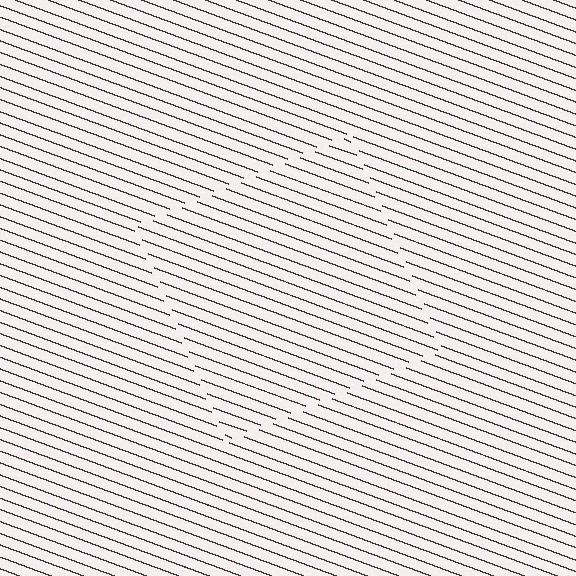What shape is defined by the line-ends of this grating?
An illusory square. The interior of the shape contains the same grating, shifted by half a period — the contour is defined by the phase discontinuity where line-ends from the inner and outer gratings abut.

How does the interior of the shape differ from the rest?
The interior of the shape contains the same grating, shifted by half a period — the contour is defined by the phase discontinuity where line-ends from the inner and outer gratings abut.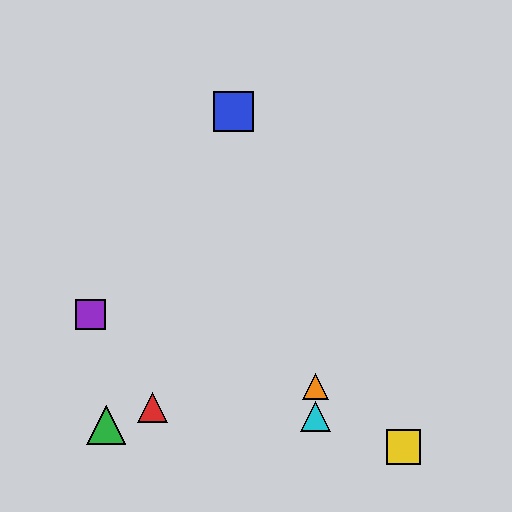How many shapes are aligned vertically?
2 shapes (the orange triangle, the cyan triangle) are aligned vertically.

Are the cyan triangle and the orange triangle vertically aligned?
Yes, both are at x≈315.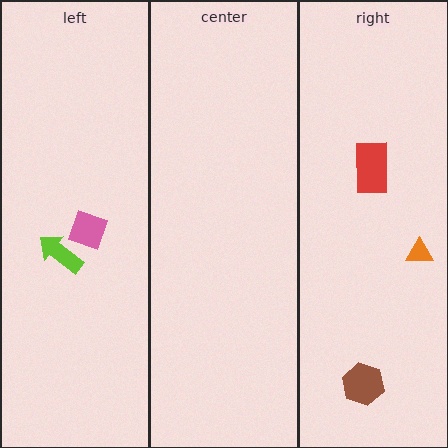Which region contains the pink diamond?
The left region.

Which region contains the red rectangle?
The right region.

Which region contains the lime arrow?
The left region.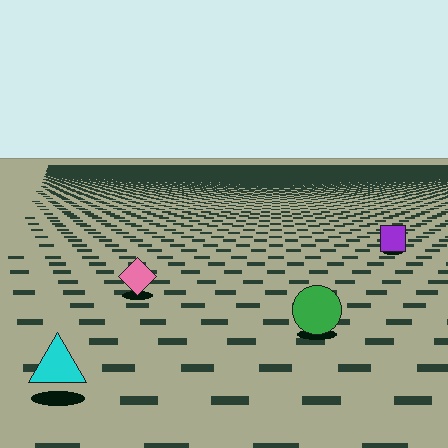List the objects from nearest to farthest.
From nearest to farthest: the cyan triangle, the green circle, the pink diamond, the purple square.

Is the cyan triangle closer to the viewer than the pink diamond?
Yes. The cyan triangle is closer — you can tell from the texture gradient: the ground texture is coarser near it.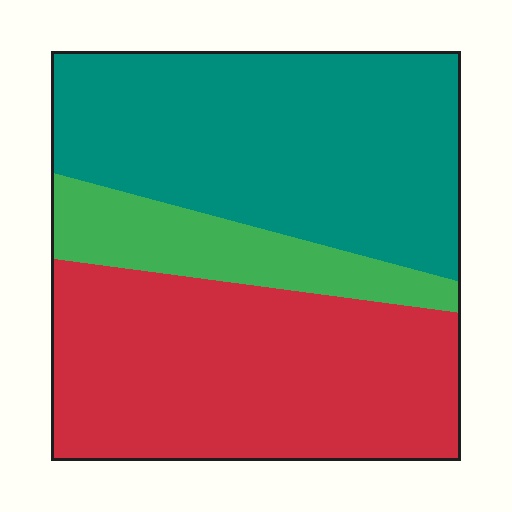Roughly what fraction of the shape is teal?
Teal covers around 45% of the shape.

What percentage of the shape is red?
Red covers around 45% of the shape.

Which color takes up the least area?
Green, at roughly 15%.